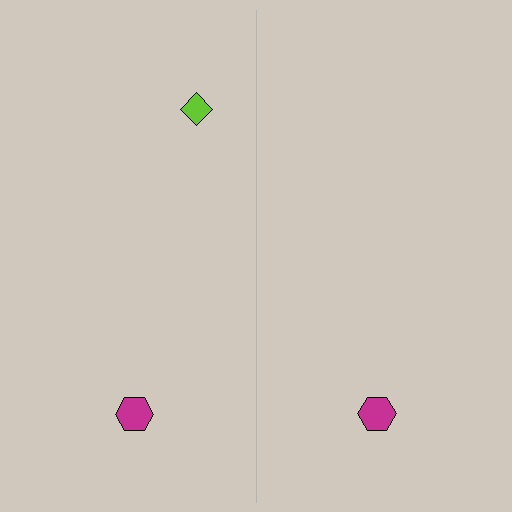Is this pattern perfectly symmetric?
No, the pattern is not perfectly symmetric. A lime diamond is missing from the right side.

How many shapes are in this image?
There are 3 shapes in this image.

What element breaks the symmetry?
A lime diamond is missing from the right side.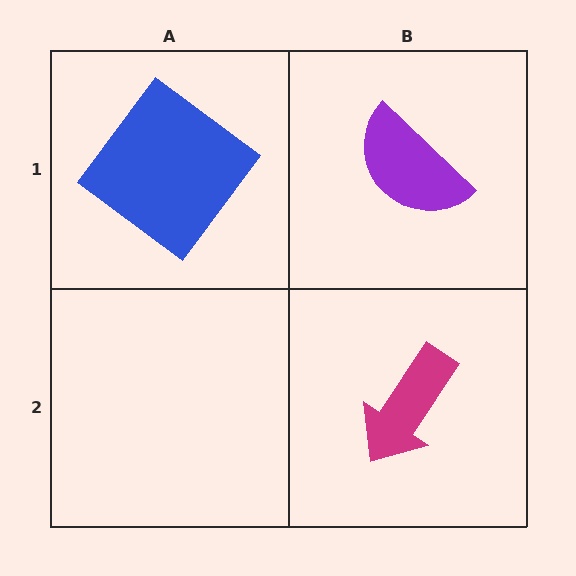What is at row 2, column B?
A magenta arrow.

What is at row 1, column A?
A blue diamond.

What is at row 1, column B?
A purple semicircle.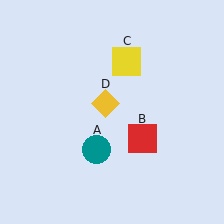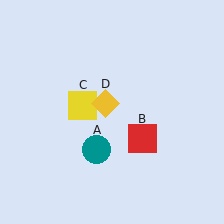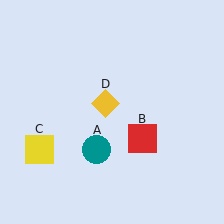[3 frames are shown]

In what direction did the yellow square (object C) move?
The yellow square (object C) moved down and to the left.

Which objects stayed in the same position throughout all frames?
Teal circle (object A) and red square (object B) and yellow diamond (object D) remained stationary.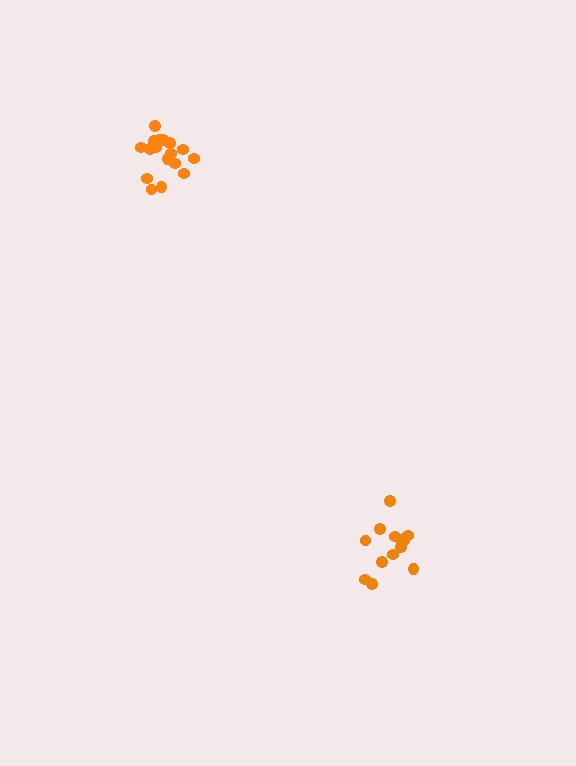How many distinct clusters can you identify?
There are 2 distinct clusters.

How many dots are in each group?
Group 1: 13 dots, Group 2: 18 dots (31 total).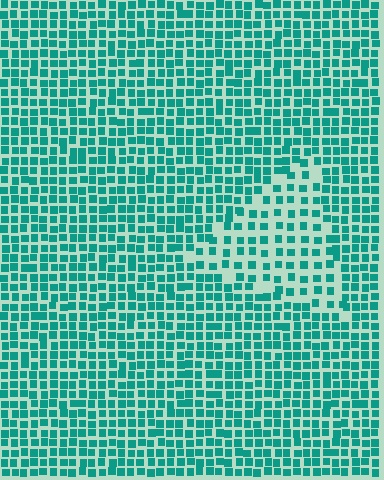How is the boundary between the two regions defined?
The boundary is defined by a change in element density (approximately 1.8x ratio). All elements are the same color, size, and shape.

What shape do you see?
I see a triangle.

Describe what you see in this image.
The image contains small teal elements arranged at two different densities. A triangle-shaped region is visible where the elements are less densely packed than the surrounding area.